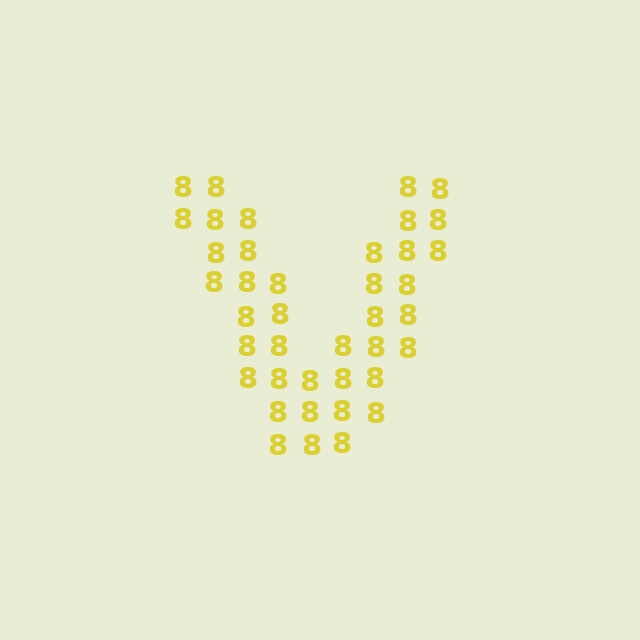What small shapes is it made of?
It is made of small digit 8's.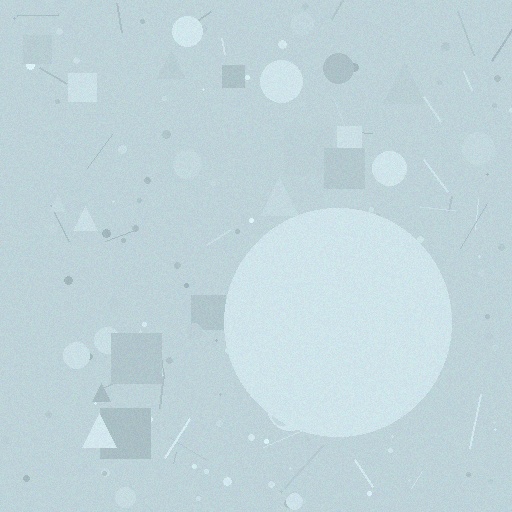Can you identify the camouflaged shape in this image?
The camouflaged shape is a circle.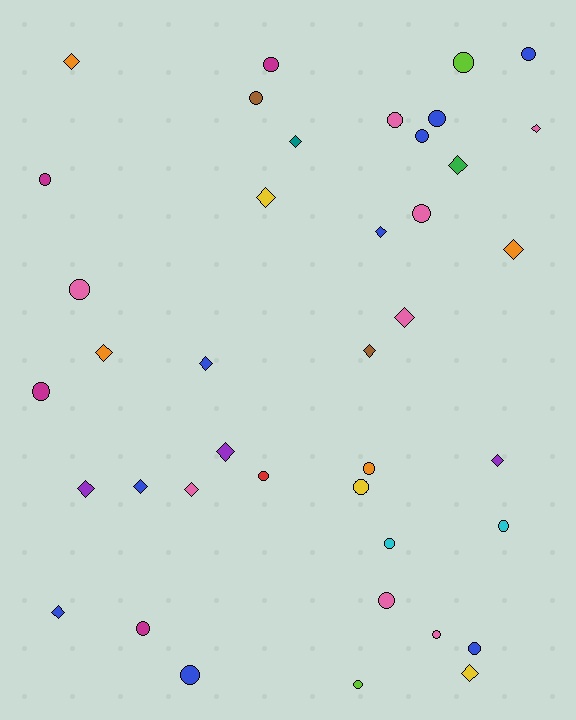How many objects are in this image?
There are 40 objects.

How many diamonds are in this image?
There are 18 diamonds.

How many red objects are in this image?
There is 1 red object.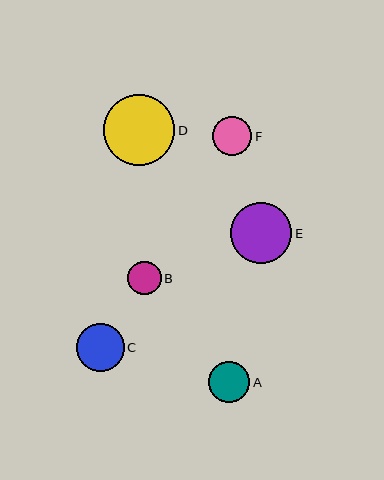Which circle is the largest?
Circle D is the largest with a size of approximately 71 pixels.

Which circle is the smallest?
Circle B is the smallest with a size of approximately 33 pixels.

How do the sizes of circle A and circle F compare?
Circle A and circle F are approximately the same size.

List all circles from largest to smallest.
From largest to smallest: D, E, C, A, F, B.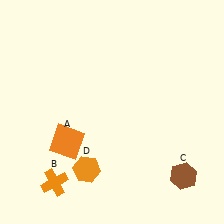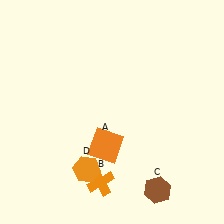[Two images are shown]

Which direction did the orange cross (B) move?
The orange cross (B) moved right.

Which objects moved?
The objects that moved are: the orange square (A), the orange cross (B), the brown hexagon (C).